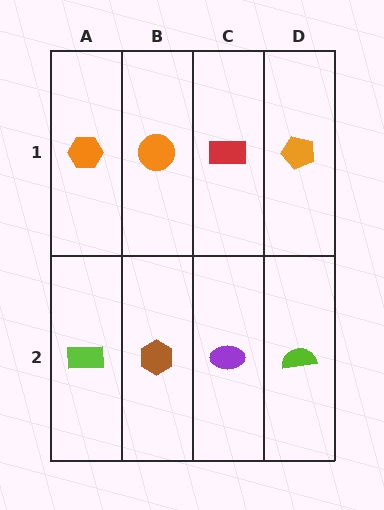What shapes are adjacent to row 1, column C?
A purple ellipse (row 2, column C), an orange circle (row 1, column B), an orange pentagon (row 1, column D).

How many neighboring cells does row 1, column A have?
2.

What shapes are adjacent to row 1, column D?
A lime semicircle (row 2, column D), a red rectangle (row 1, column C).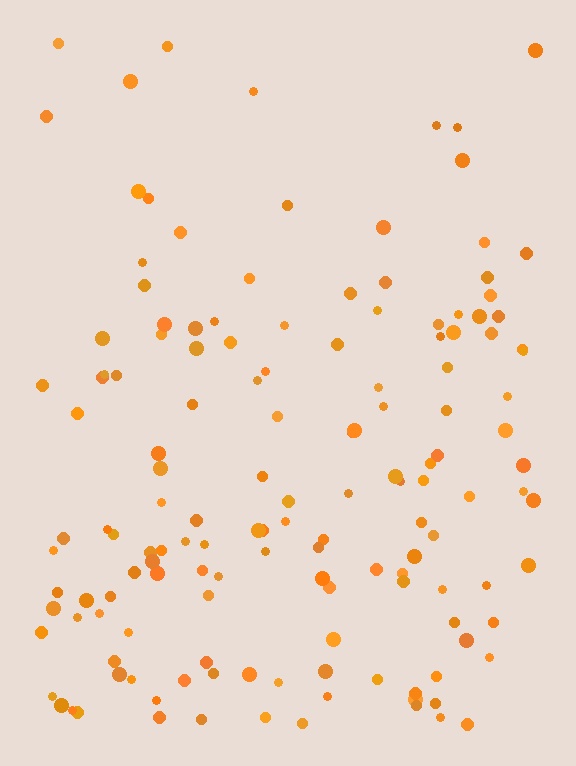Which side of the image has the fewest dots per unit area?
The top.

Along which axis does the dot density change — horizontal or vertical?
Vertical.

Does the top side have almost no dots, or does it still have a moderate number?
Still a moderate number, just noticeably fewer than the bottom.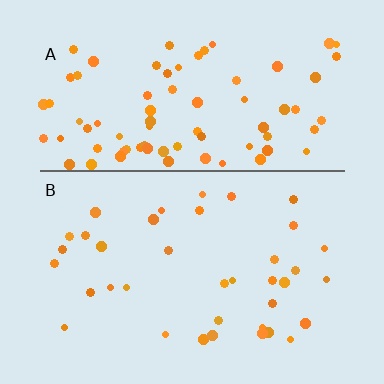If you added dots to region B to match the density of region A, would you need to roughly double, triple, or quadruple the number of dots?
Approximately double.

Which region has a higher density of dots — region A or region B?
A (the top).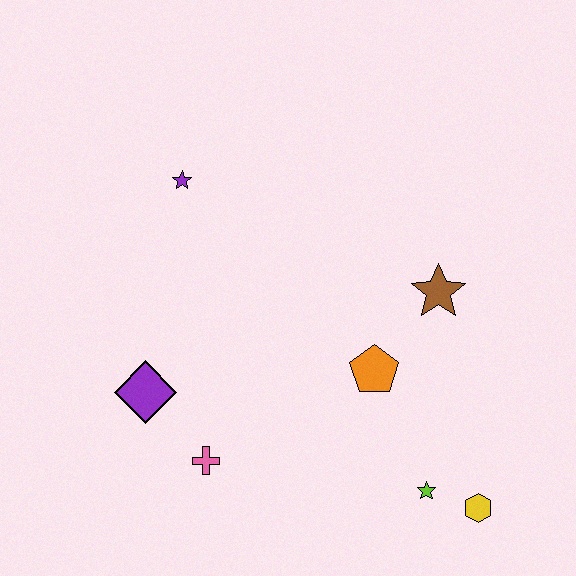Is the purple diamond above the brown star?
No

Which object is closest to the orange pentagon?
The brown star is closest to the orange pentagon.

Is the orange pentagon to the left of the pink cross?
No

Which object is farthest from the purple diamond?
The yellow hexagon is farthest from the purple diamond.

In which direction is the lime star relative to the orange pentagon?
The lime star is below the orange pentagon.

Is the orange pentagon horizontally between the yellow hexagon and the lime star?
No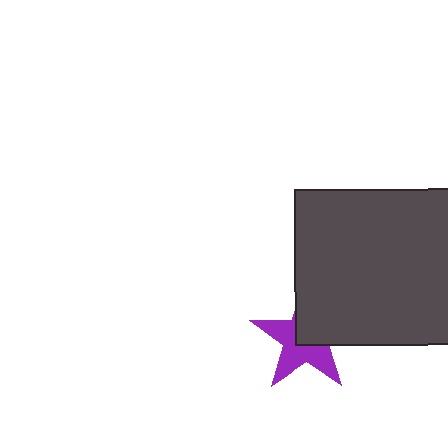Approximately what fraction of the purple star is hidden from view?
Roughly 47% of the purple star is hidden behind the dark gray square.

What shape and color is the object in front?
The object in front is a dark gray square.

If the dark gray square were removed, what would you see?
You would see the complete purple star.